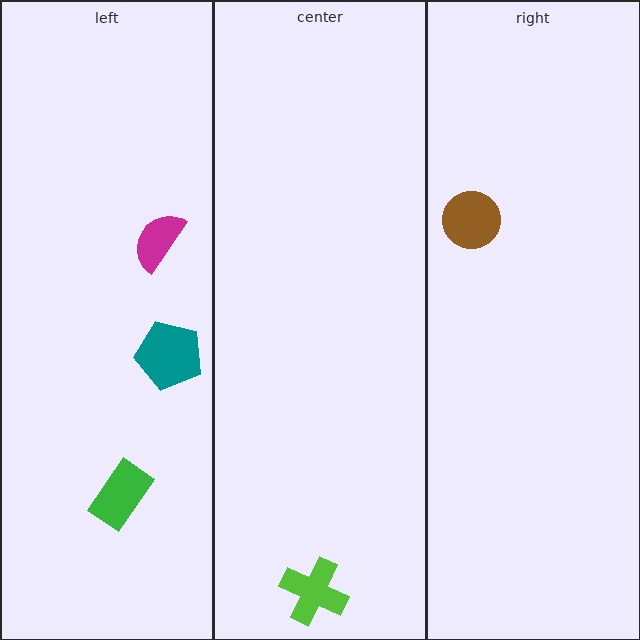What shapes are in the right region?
The brown circle.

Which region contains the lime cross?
The center region.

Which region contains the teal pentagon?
The left region.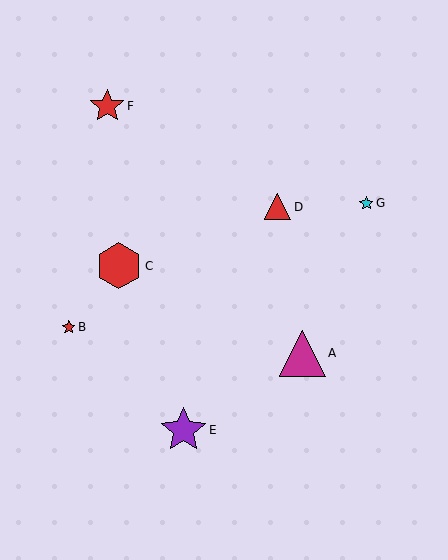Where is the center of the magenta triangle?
The center of the magenta triangle is at (302, 353).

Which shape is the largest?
The magenta triangle (labeled A) is the largest.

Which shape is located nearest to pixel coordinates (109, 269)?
The red hexagon (labeled C) at (119, 266) is nearest to that location.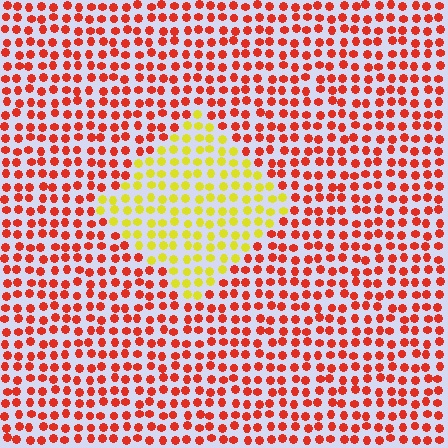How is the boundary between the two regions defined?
The boundary is defined purely by a slight shift in hue (about 59 degrees). Spacing, size, and orientation are identical on both sides.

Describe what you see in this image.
The image is filled with small red elements in a uniform arrangement. A diamond-shaped region is visible where the elements are tinted to a slightly different hue, forming a subtle color boundary.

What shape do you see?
I see a diamond.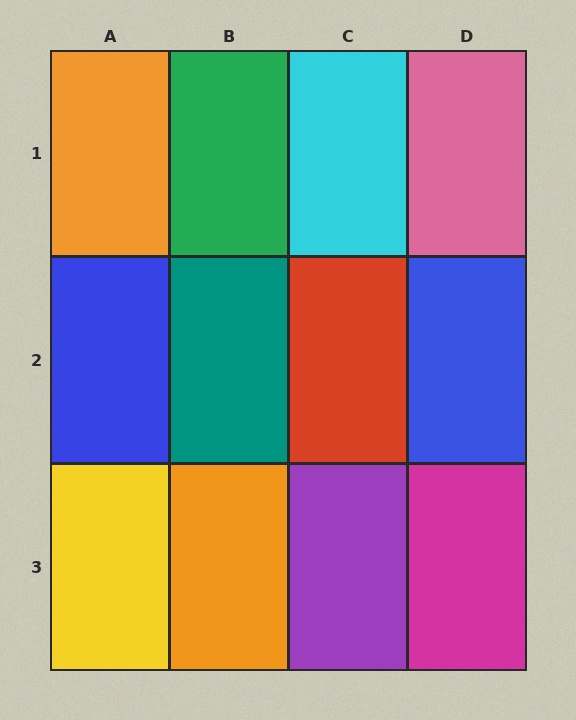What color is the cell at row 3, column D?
Magenta.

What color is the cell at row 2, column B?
Teal.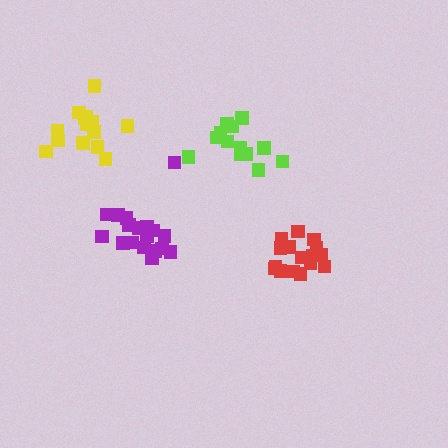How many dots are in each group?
Group 1: 16 dots, Group 2: 19 dots, Group 3: 14 dots, Group 4: 13 dots (62 total).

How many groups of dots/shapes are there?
There are 4 groups.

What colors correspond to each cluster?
The clusters are colored: red, purple, yellow, lime.